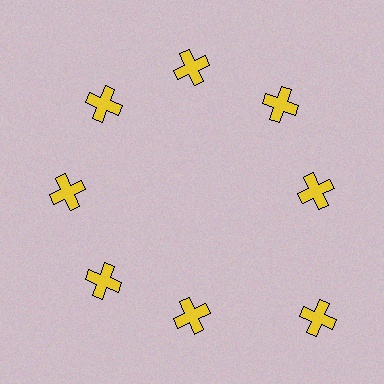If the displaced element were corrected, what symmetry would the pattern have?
It would have 8-fold rotational symmetry — the pattern would map onto itself every 45 degrees.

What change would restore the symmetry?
The symmetry would be restored by moving it inward, back onto the ring so that all 8 crosses sit at equal angles and equal distance from the center.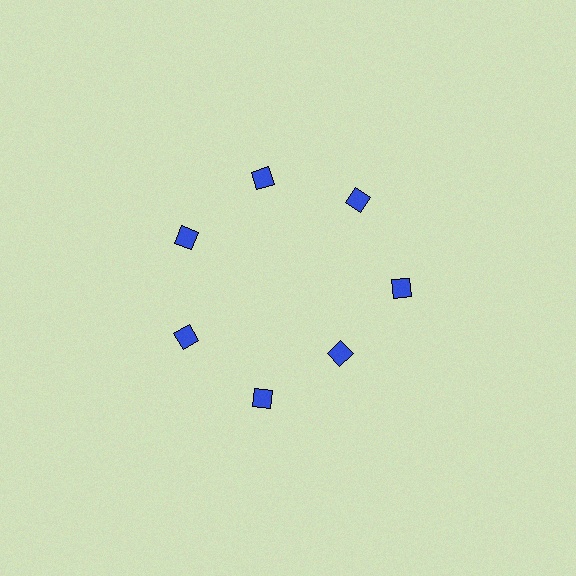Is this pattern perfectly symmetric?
No. The 7 blue diamonds are arranged in a ring, but one element near the 5 o'clock position is pulled inward toward the center, breaking the 7-fold rotational symmetry.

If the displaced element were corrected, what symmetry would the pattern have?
It would have 7-fold rotational symmetry — the pattern would map onto itself every 51 degrees.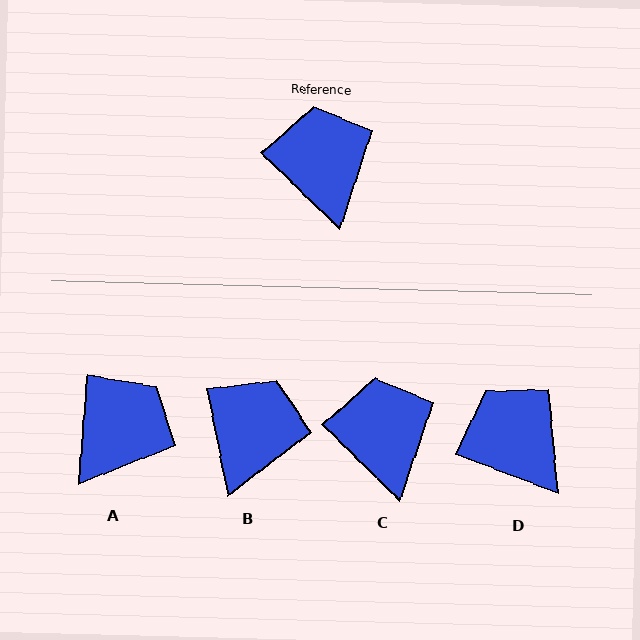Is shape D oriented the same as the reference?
No, it is off by about 23 degrees.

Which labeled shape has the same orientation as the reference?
C.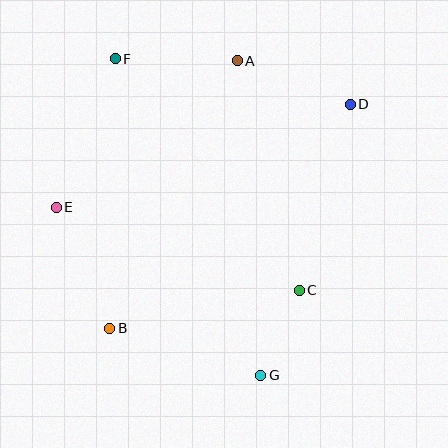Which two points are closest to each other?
Points C and G are closest to each other.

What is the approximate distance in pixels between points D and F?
The distance between D and F is approximately 239 pixels.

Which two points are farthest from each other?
Points F and G are farthest from each other.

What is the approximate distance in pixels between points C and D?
The distance between C and D is approximately 193 pixels.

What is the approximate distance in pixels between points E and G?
The distance between E and G is approximately 265 pixels.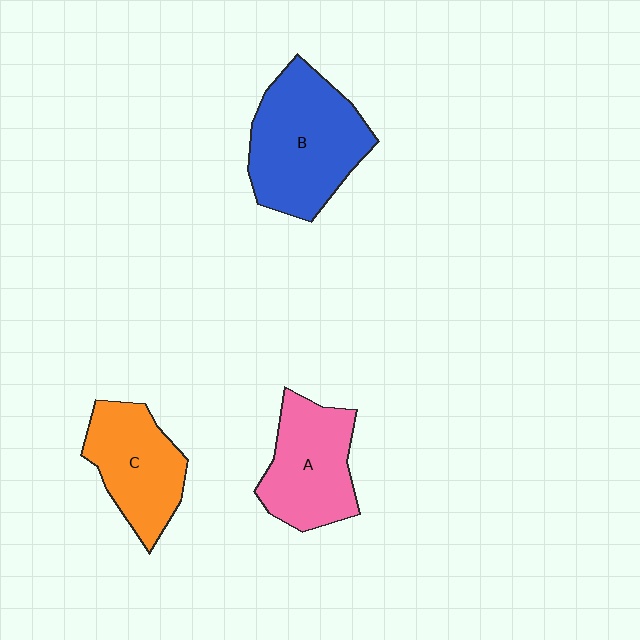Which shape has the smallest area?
Shape C (orange).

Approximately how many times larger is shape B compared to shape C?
Approximately 1.4 times.